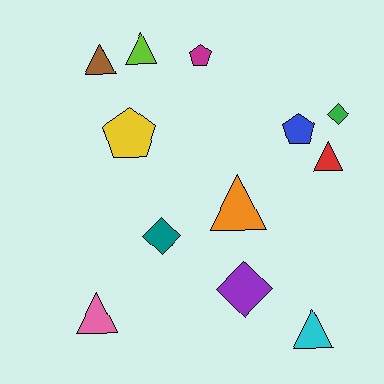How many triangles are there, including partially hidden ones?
There are 6 triangles.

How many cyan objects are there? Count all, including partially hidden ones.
There is 1 cyan object.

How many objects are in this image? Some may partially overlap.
There are 12 objects.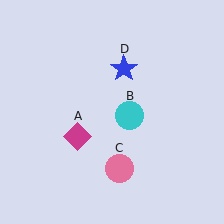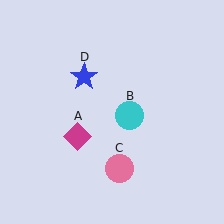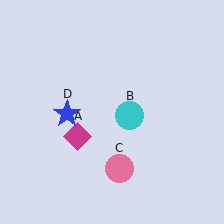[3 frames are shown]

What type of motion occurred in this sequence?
The blue star (object D) rotated counterclockwise around the center of the scene.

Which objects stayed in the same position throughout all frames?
Magenta diamond (object A) and cyan circle (object B) and pink circle (object C) remained stationary.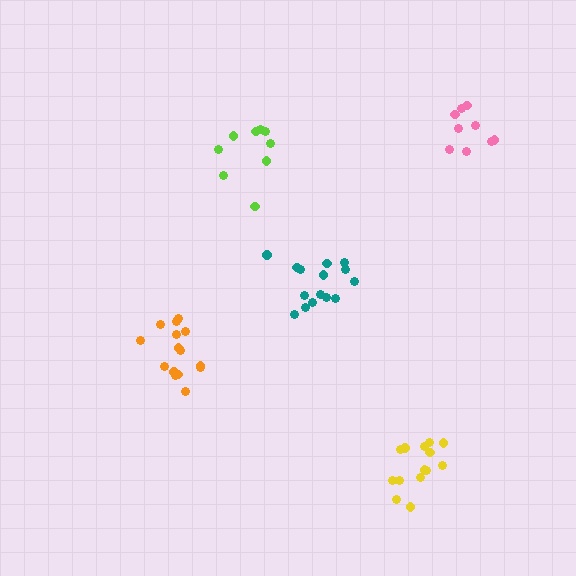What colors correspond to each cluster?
The clusters are colored: yellow, orange, pink, lime, teal.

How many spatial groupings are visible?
There are 5 spatial groupings.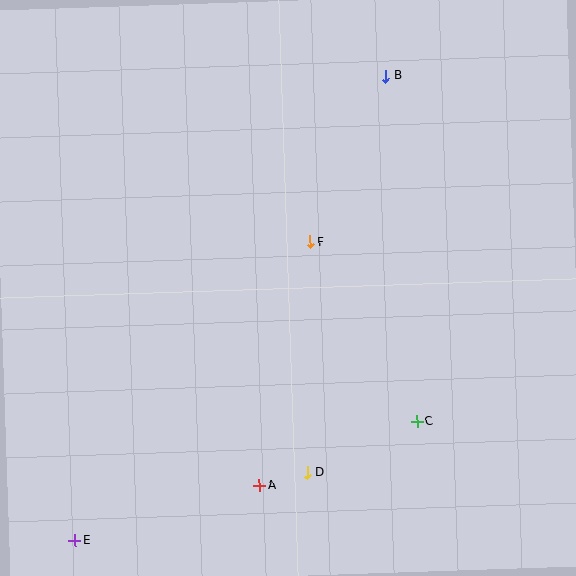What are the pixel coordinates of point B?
Point B is at (386, 76).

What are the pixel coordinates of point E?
Point E is at (75, 540).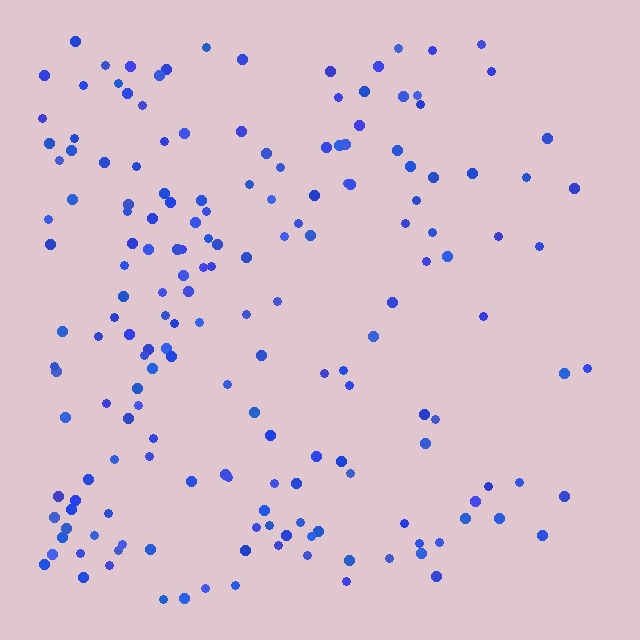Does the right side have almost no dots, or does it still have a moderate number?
Still a moderate number, just noticeably fewer than the left.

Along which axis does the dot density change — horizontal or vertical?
Horizontal.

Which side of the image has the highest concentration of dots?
The left.